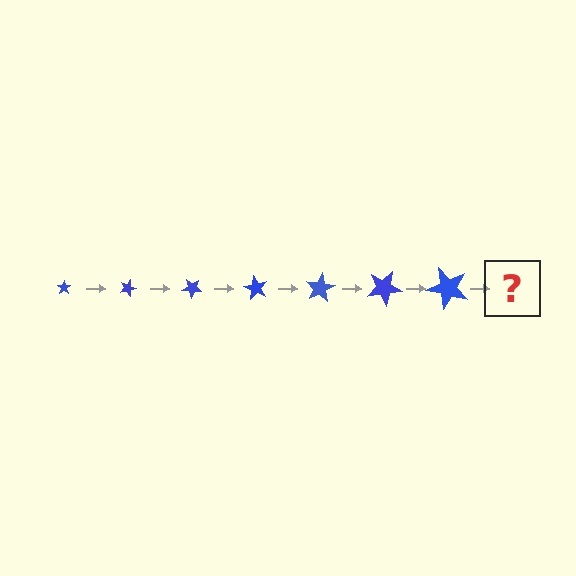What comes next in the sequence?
The next element should be a star, larger than the previous one and rotated 140 degrees from the start.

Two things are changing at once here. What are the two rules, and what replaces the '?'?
The two rules are that the star grows larger each step and it rotates 20 degrees each step. The '?' should be a star, larger than the previous one and rotated 140 degrees from the start.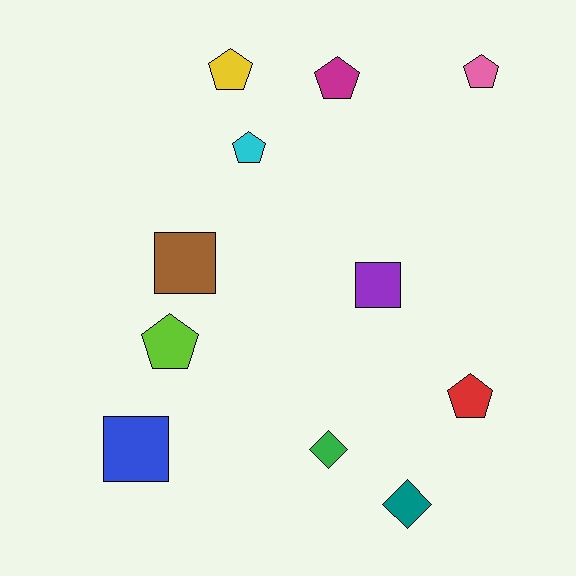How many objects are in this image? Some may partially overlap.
There are 11 objects.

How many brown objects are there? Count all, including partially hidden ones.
There is 1 brown object.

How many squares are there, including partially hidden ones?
There are 3 squares.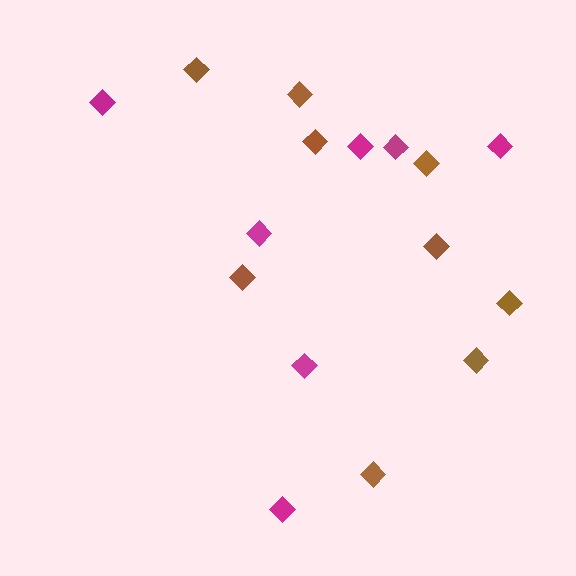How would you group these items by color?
There are 2 groups: one group of brown diamonds (9) and one group of magenta diamonds (7).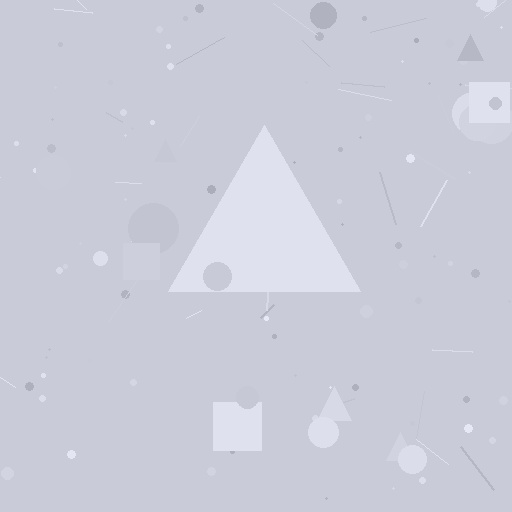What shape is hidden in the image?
A triangle is hidden in the image.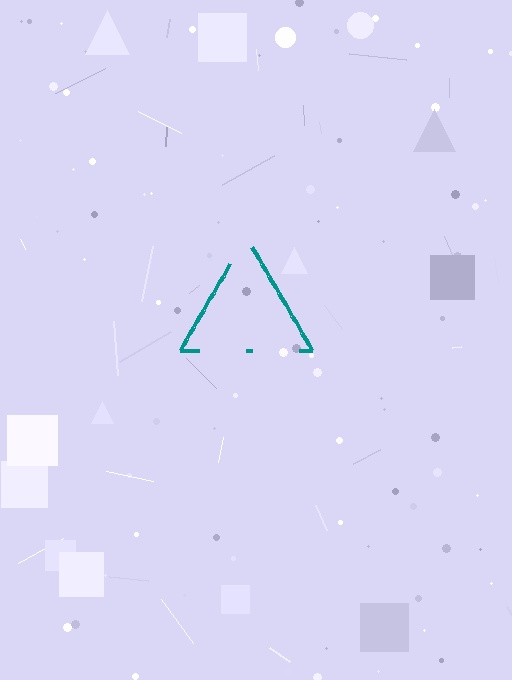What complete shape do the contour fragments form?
The contour fragments form a triangle.